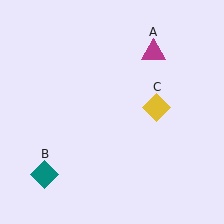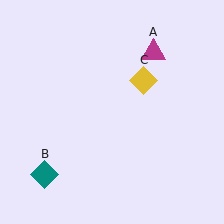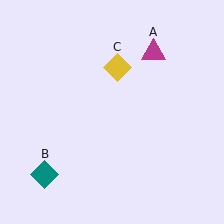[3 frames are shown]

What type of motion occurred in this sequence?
The yellow diamond (object C) rotated counterclockwise around the center of the scene.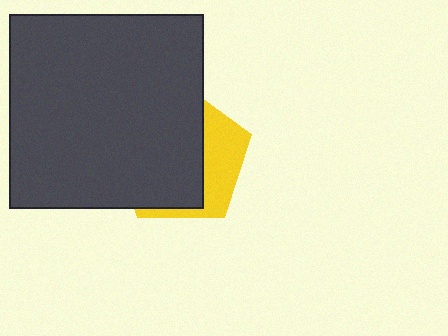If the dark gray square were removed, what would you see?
You would see the complete yellow pentagon.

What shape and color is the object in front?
The object in front is a dark gray square.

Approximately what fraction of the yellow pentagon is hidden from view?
Roughly 68% of the yellow pentagon is hidden behind the dark gray square.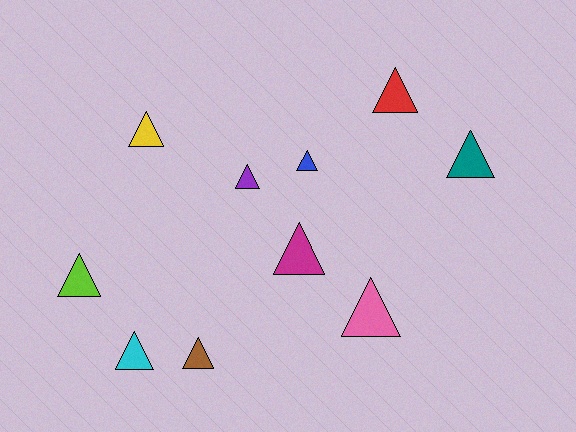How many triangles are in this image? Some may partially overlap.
There are 10 triangles.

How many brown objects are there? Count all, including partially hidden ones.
There is 1 brown object.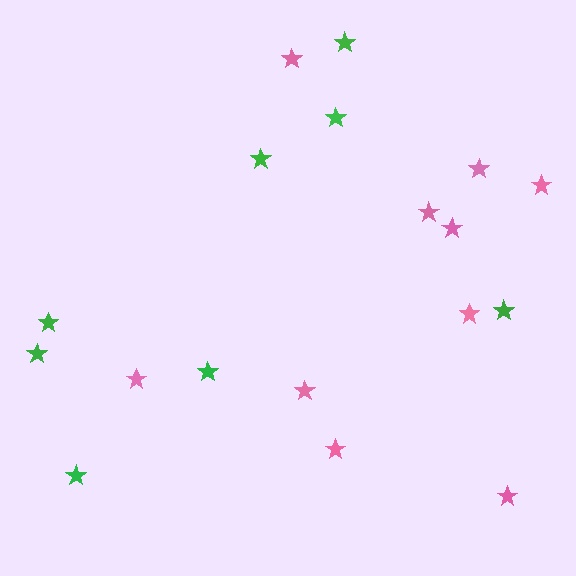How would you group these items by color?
There are 2 groups: one group of pink stars (10) and one group of green stars (8).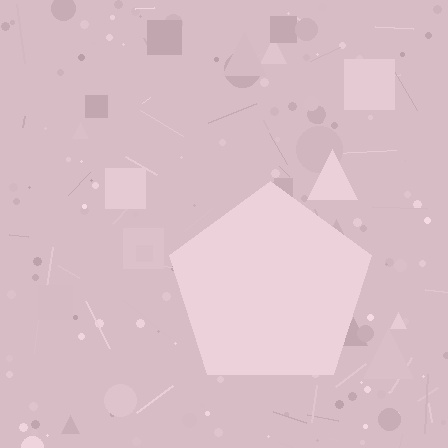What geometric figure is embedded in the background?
A pentagon is embedded in the background.